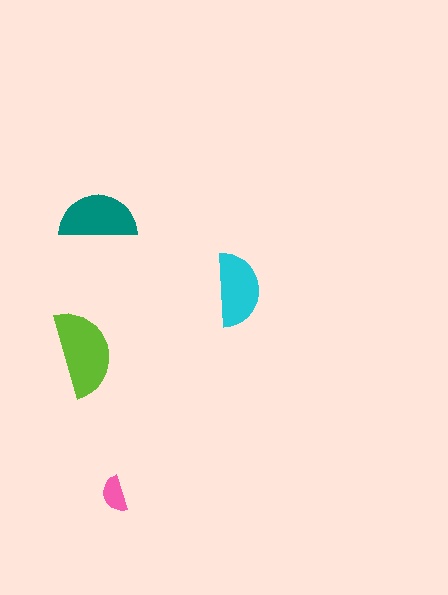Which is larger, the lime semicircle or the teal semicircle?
The lime one.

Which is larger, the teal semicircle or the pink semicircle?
The teal one.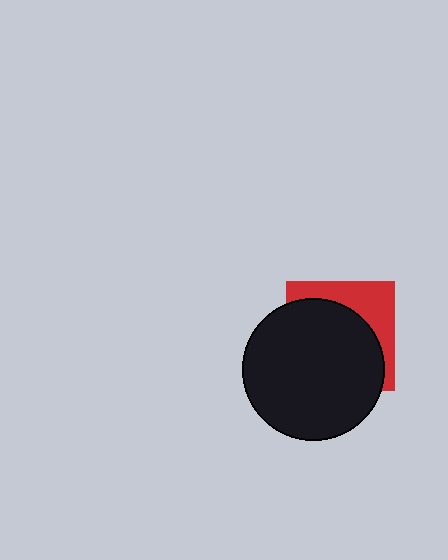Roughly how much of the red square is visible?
A small part of it is visible (roughly 33%).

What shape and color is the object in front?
The object in front is a black circle.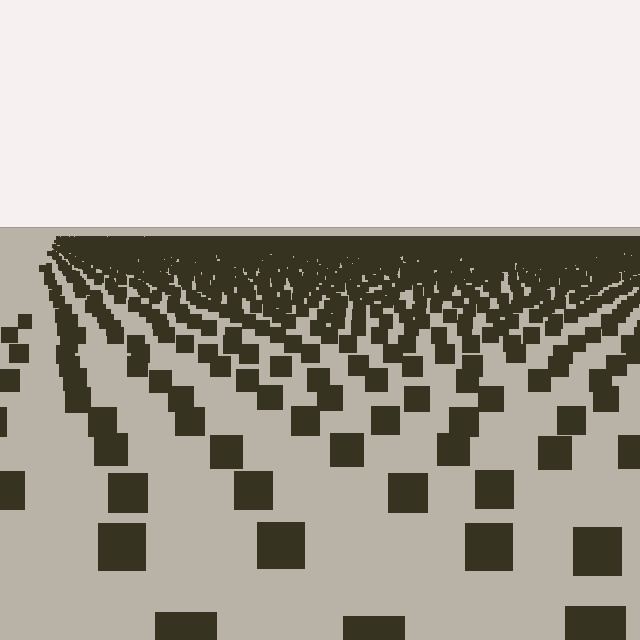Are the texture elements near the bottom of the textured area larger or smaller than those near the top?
Larger. Near the bottom, elements are closer to the viewer and appear at a bigger on-screen size.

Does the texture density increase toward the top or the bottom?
Density increases toward the top.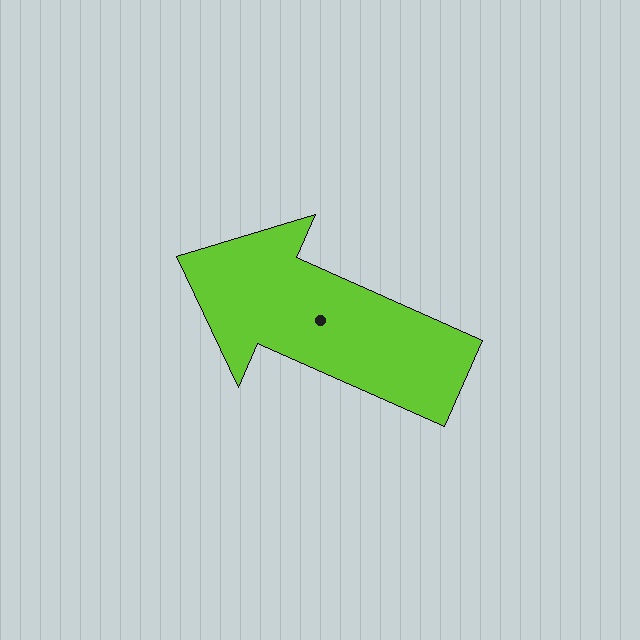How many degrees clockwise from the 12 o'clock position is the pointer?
Approximately 294 degrees.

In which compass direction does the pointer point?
Northwest.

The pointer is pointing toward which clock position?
Roughly 10 o'clock.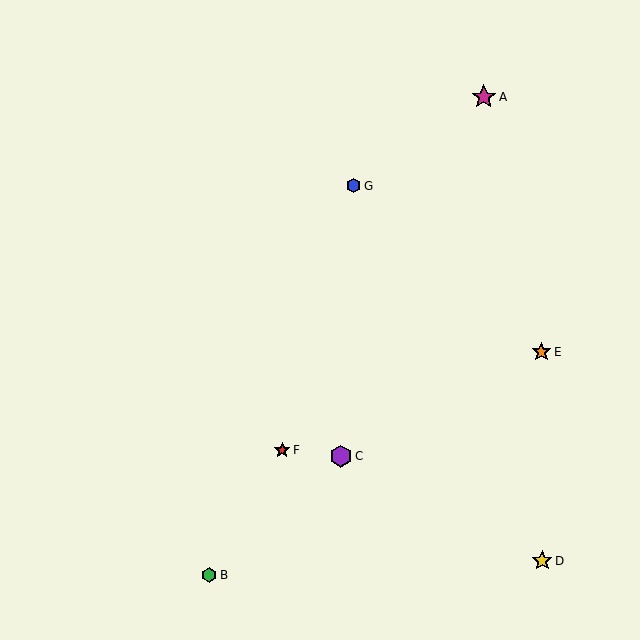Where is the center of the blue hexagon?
The center of the blue hexagon is at (353, 186).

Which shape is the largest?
The magenta star (labeled A) is the largest.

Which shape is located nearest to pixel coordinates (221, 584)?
The green hexagon (labeled B) at (209, 575) is nearest to that location.